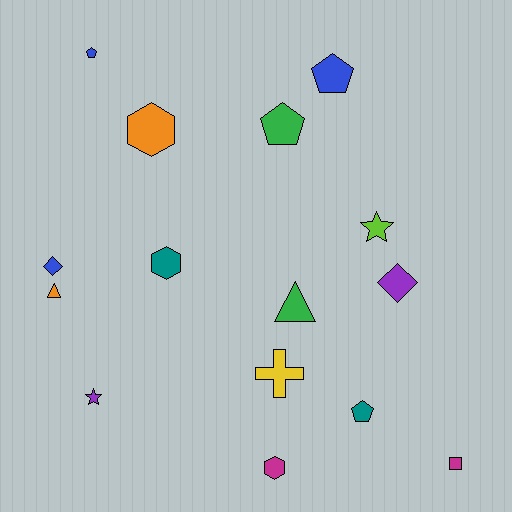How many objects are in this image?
There are 15 objects.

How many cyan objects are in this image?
There are no cyan objects.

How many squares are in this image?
There is 1 square.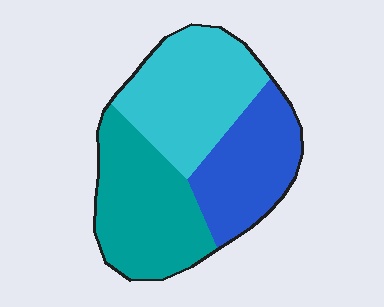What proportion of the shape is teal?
Teal covers roughly 35% of the shape.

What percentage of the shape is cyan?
Cyan covers 36% of the shape.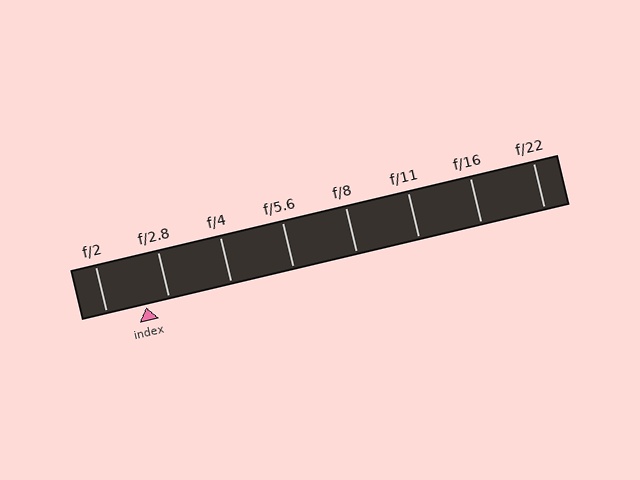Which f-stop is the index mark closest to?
The index mark is closest to f/2.8.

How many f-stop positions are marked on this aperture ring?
There are 8 f-stop positions marked.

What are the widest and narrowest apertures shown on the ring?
The widest aperture shown is f/2 and the narrowest is f/22.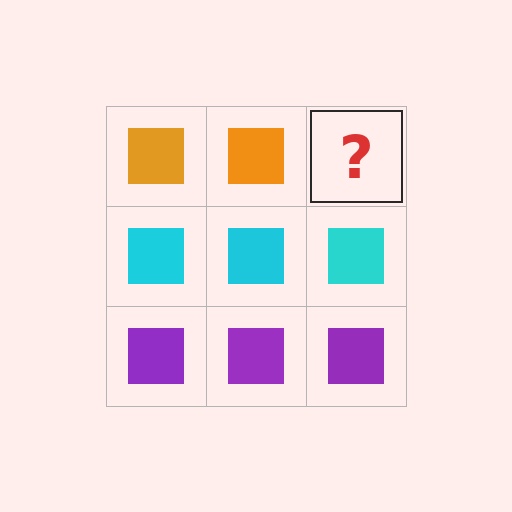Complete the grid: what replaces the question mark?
The question mark should be replaced with an orange square.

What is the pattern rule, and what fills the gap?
The rule is that each row has a consistent color. The gap should be filled with an orange square.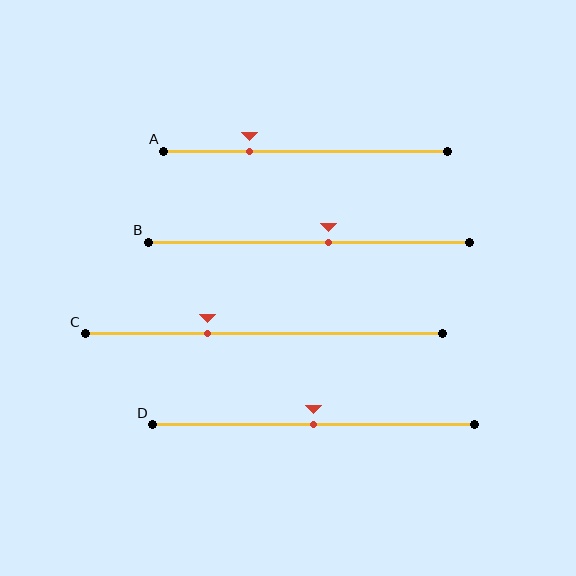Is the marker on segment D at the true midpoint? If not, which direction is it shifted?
Yes, the marker on segment D is at the true midpoint.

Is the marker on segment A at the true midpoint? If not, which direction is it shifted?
No, the marker on segment A is shifted to the left by about 20% of the segment length.